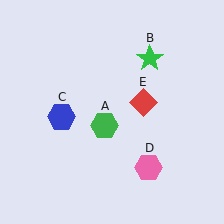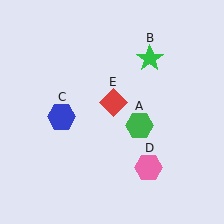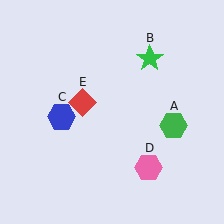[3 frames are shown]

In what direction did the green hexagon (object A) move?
The green hexagon (object A) moved right.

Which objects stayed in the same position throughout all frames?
Green star (object B) and blue hexagon (object C) and pink hexagon (object D) remained stationary.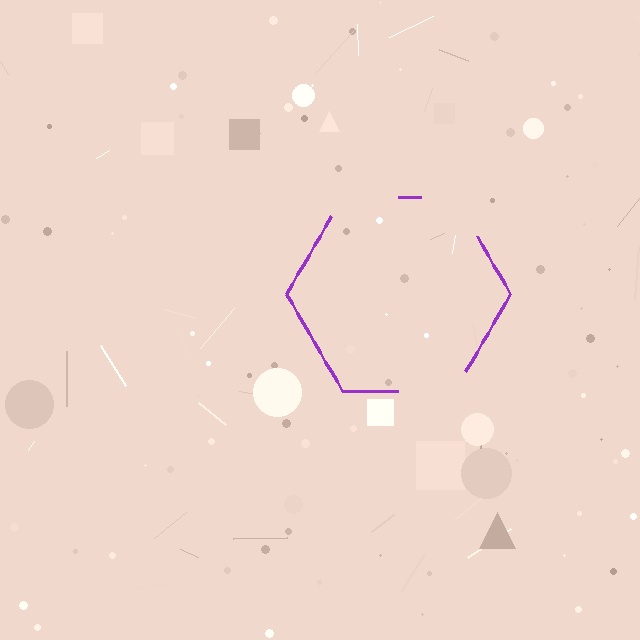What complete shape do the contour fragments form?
The contour fragments form a hexagon.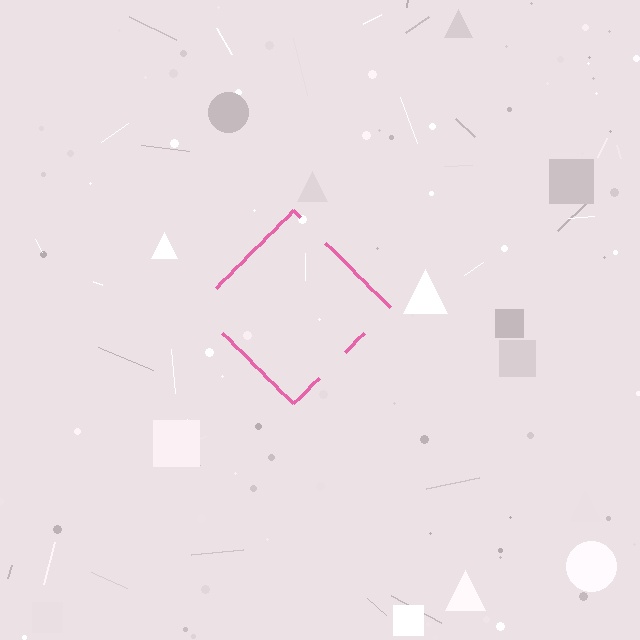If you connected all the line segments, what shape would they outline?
They would outline a diamond.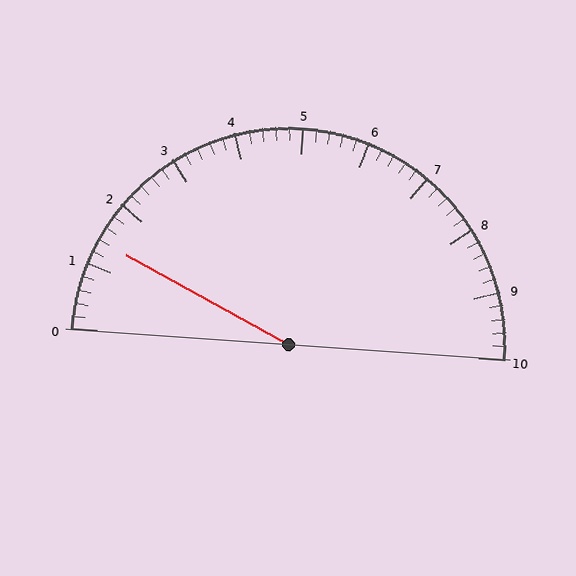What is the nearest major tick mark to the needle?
The nearest major tick mark is 1.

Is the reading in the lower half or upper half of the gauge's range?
The reading is in the lower half of the range (0 to 10).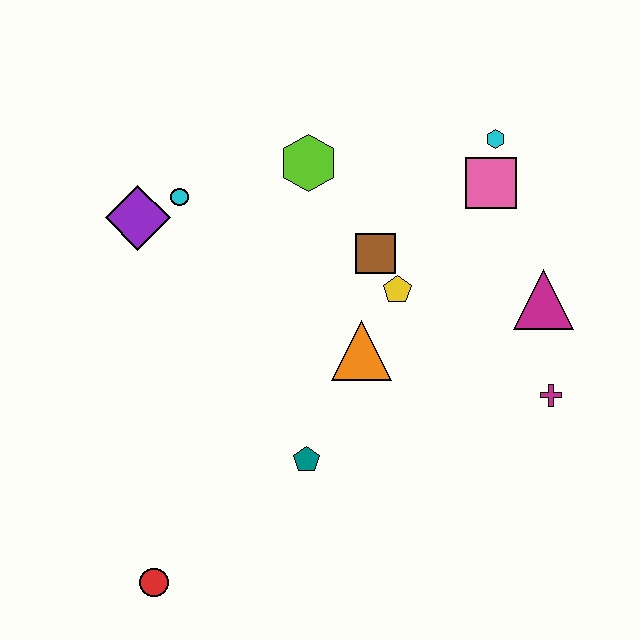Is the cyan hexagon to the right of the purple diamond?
Yes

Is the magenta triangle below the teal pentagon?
No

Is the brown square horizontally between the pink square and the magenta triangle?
No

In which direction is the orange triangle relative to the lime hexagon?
The orange triangle is below the lime hexagon.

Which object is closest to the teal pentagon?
The orange triangle is closest to the teal pentagon.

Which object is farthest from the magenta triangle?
The red circle is farthest from the magenta triangle.